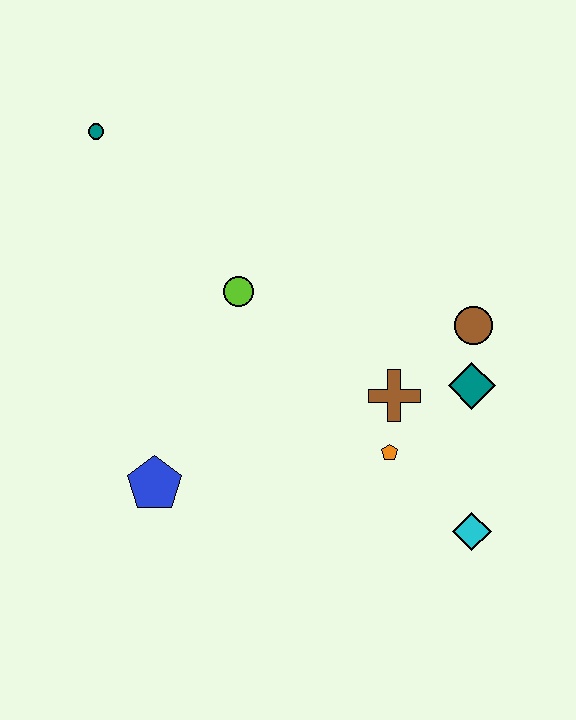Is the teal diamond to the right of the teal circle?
Yes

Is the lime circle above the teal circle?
No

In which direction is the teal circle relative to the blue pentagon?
The teal circle is above the blue pentagon.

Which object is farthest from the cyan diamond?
The teal circle is farthest from the cyan diamond.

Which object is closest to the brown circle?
The teal diamond is closest to the brown circle.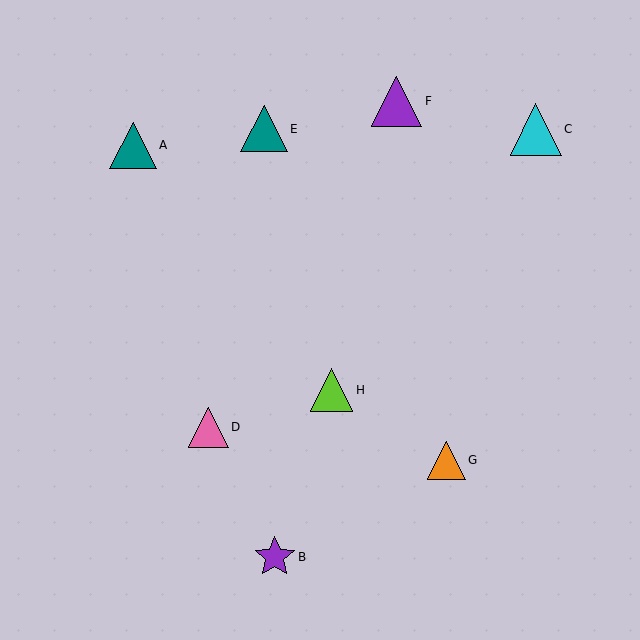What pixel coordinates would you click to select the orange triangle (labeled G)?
Click at (446, 460) to select the orange triangle G.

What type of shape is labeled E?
Shape E is a teal triangle.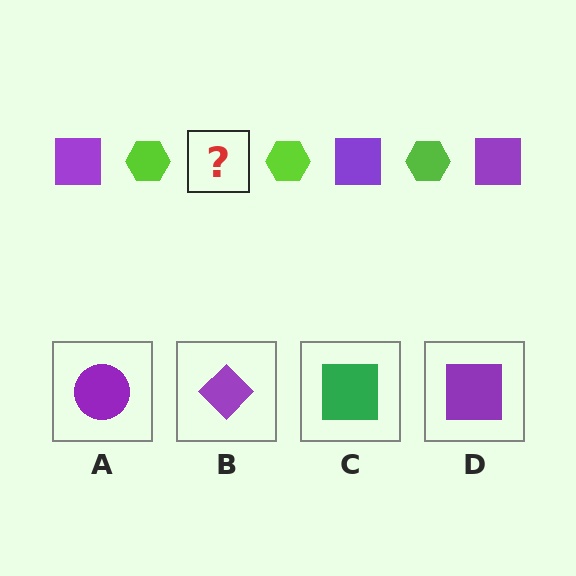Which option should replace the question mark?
Option D.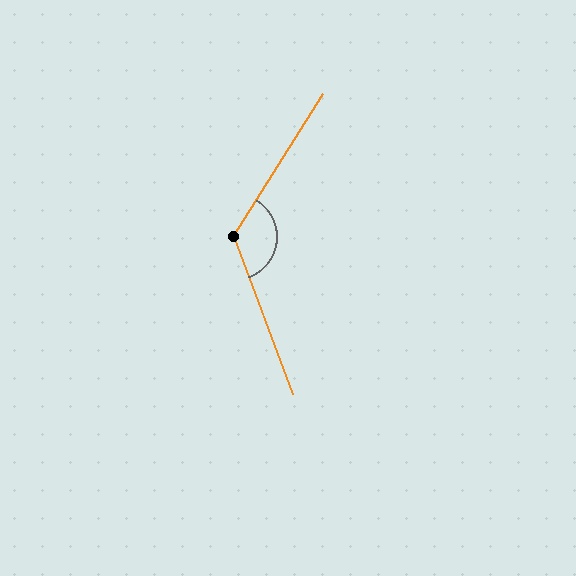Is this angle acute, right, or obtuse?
It is obtuse.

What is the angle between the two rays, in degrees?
Approximately 127 degrees.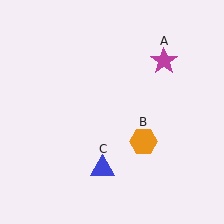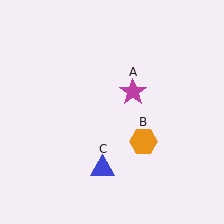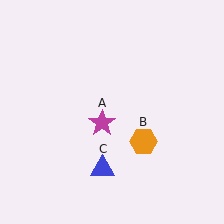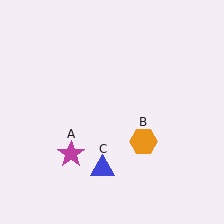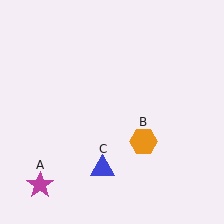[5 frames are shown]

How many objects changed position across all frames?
1 object changed position: magenta star (object A).